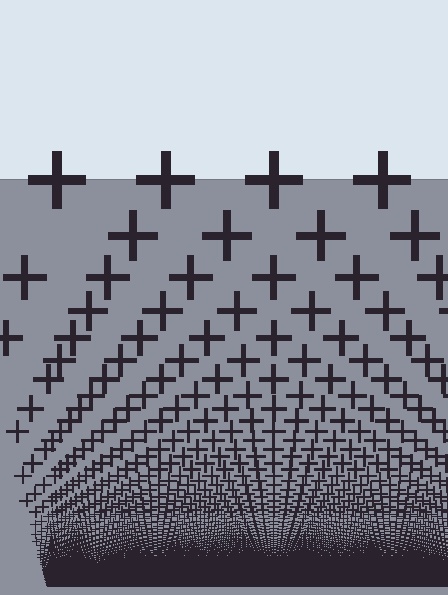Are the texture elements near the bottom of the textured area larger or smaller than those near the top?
Smaller. The gradient is inverted — elements near the bottom are smaller and denser.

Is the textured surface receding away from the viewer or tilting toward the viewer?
The surface appears to tilt toward the viewer. Texture elements get larger and sparser toward the top.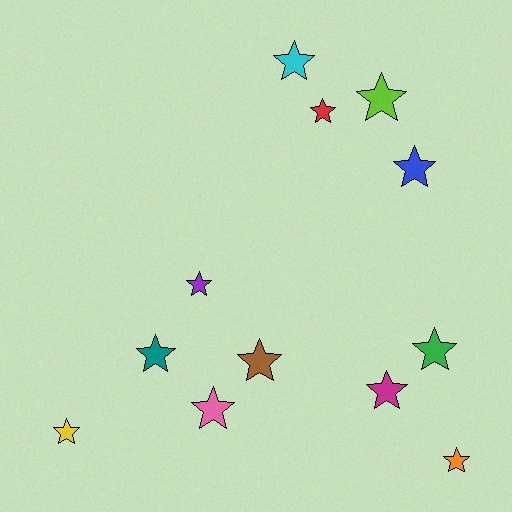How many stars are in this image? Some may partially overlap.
There are 12 stars.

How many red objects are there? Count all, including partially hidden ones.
There is 1 red object.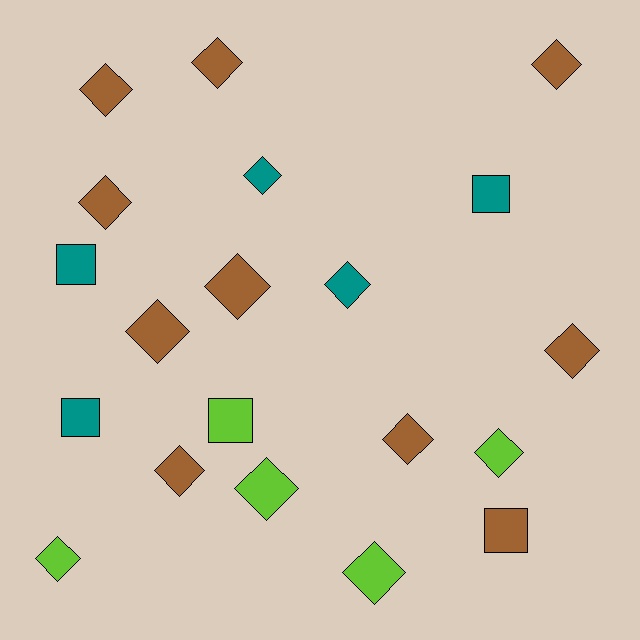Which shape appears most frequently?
Diamond, with 15 objects.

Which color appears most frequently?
Brown, with 10 objects.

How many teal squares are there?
There are 3 teal squares.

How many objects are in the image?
There are 20 objects.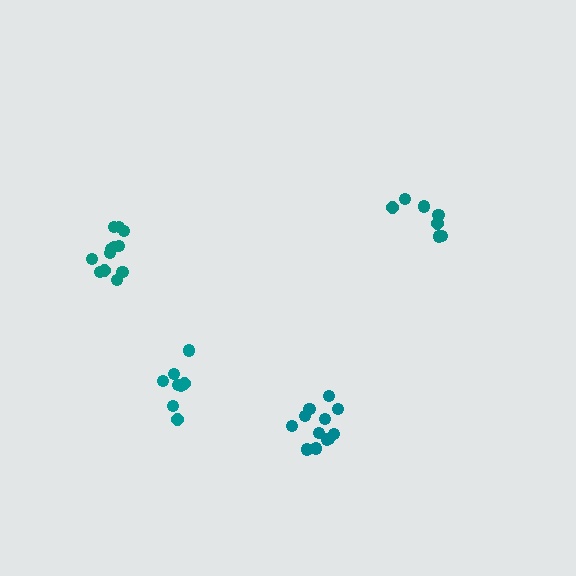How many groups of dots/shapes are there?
There are 4 groups.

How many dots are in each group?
Group 1: 7 dots, Group 2: 12 dots, Group 3: 8 dots, Group 4: 12 dots (39 total).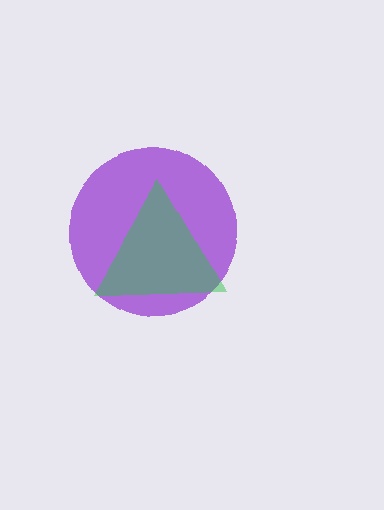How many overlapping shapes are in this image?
There are 2 overlapping shapes in the image.